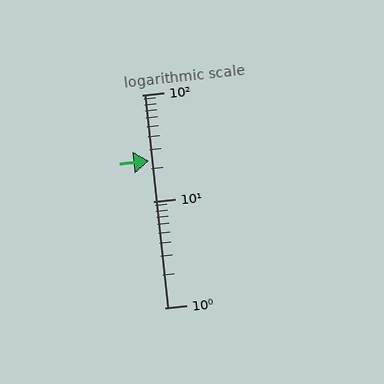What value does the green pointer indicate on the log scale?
The pointer indicates approximately 24.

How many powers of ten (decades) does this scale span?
The scale spans 2 decades, from 1 to 100.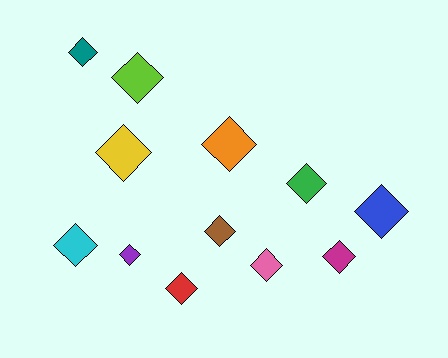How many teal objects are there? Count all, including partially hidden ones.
There is 1 teal object.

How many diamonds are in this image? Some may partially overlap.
There are 12 diamonds.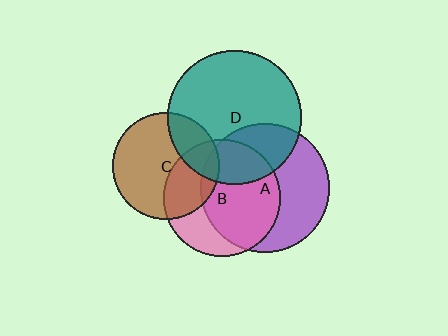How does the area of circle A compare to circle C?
Approximately 1.5 times.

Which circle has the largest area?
Circle D (teal).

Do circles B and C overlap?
Yes.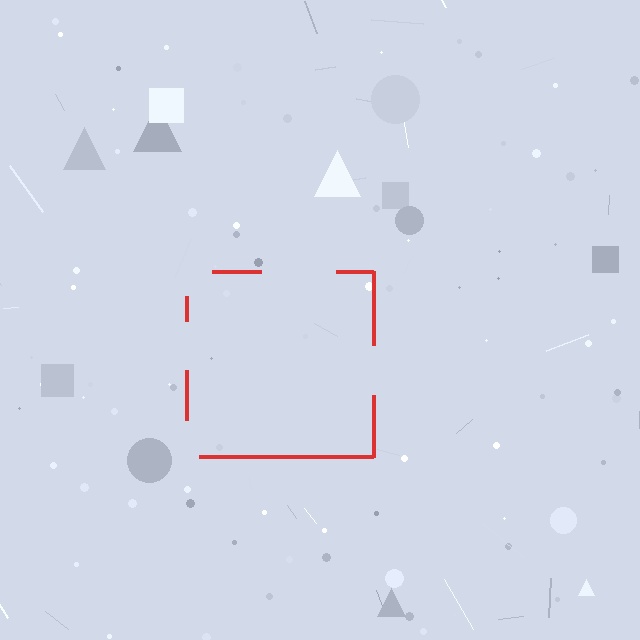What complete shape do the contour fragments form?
The contour fragments form a square.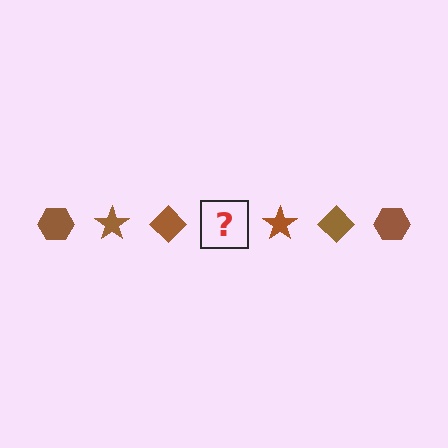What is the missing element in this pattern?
The missing element is a brown hexagon.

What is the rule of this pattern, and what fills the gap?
The rule is that the pattern cycles through hexagon, star, diamond shapes in brown. The gap should be filled with a brown hexagon.